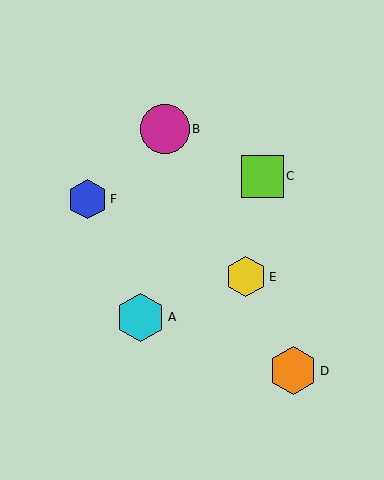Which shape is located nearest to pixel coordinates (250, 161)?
The lime square (labeled C) at (262, 176) is nearest to that location.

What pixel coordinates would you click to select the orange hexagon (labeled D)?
Click at (293, 371) to select the orange hexagon D.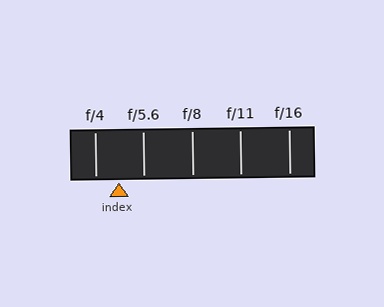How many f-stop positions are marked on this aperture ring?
There are 5 f-stop positions marked.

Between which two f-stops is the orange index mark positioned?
The index mark is between f/4 and f/5.6.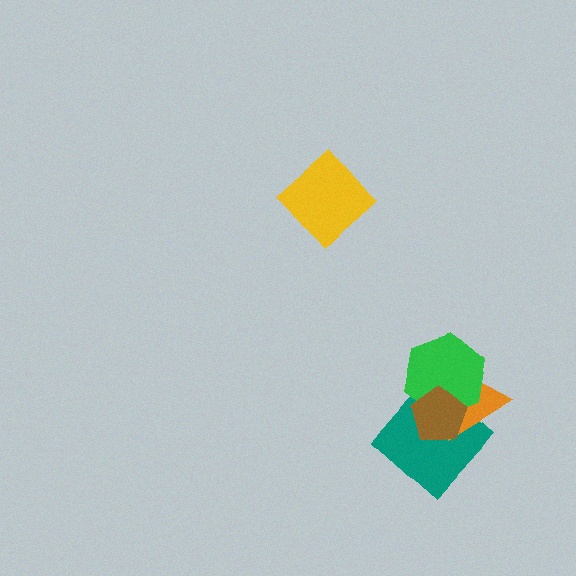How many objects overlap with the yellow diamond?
0 objects overlap with the yellow diamond.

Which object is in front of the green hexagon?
The brown pentagon is in front of the green hexagon.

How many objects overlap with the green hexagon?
3 objects overlap with the green hexagon.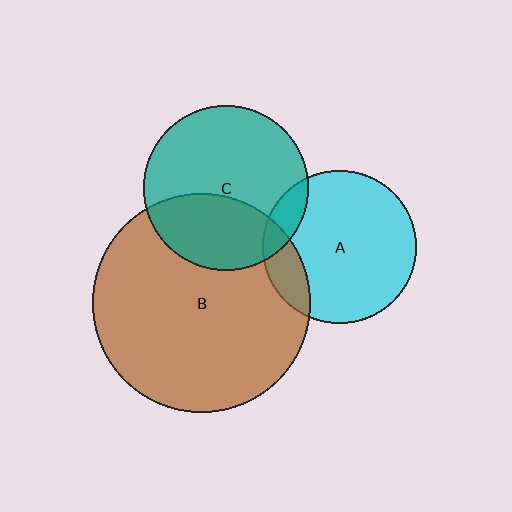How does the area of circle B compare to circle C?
Approximately 1.8 times.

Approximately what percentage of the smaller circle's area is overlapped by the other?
Approximately 15%.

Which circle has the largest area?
Circle B (brown).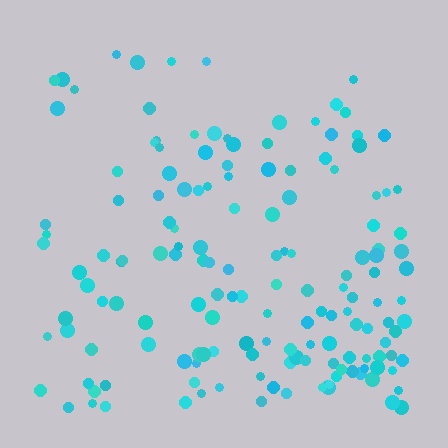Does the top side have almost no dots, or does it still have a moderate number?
Still a moderate number, just noticeably fewer than the bottom.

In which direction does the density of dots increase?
From top to bottom, with the bottom side densest.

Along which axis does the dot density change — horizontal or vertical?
Vertical.